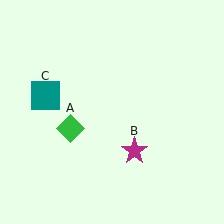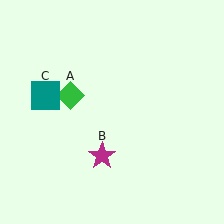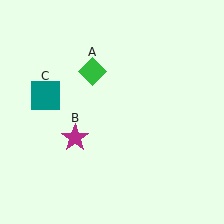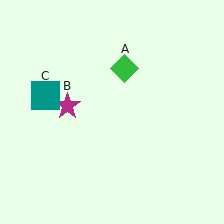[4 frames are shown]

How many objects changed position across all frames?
2 objects changed position: green diamond (object A), magenta star (object B).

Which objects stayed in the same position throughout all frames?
Teal square (object C) remained stationary.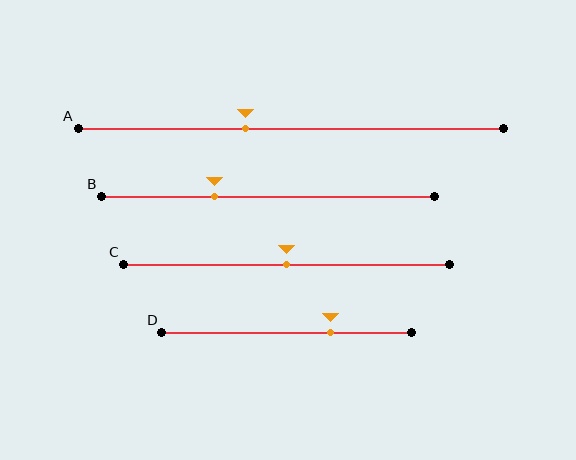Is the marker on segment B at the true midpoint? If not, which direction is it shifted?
No, the marker on segment B is shifted to the left by about 16% of the segment length.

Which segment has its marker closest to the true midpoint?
Segment C has its marker closest to the true midpoint.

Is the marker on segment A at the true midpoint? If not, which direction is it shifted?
No, the marker on segment A is shifted to the left by about 11% of the segment length.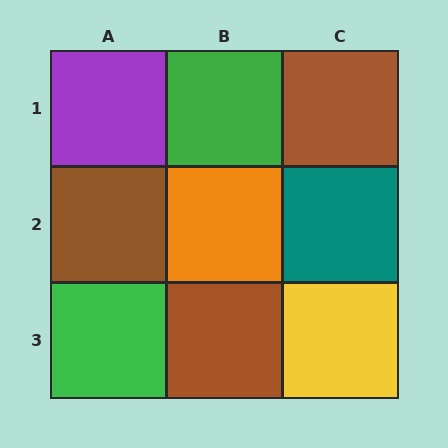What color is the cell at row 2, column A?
Brown.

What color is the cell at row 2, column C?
Teal.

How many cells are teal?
1 cell is teal.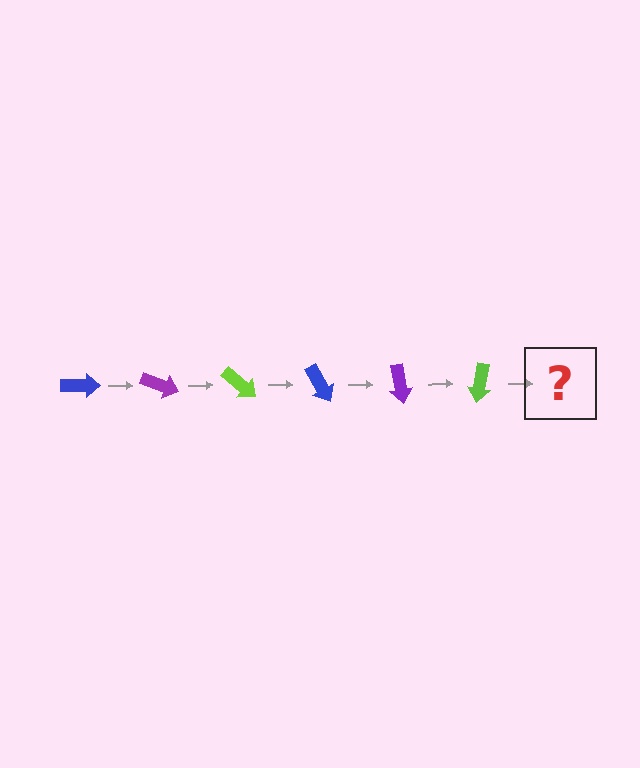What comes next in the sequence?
The next element should be a blue arrow, rotated 120 degrees from the start.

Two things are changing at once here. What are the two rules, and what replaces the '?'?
The two rules are that it rotates 20 degrees each step and the color cycles through blue, purple, and lime. The '?' should be a blue arrow, rotated 120 degrees from the start.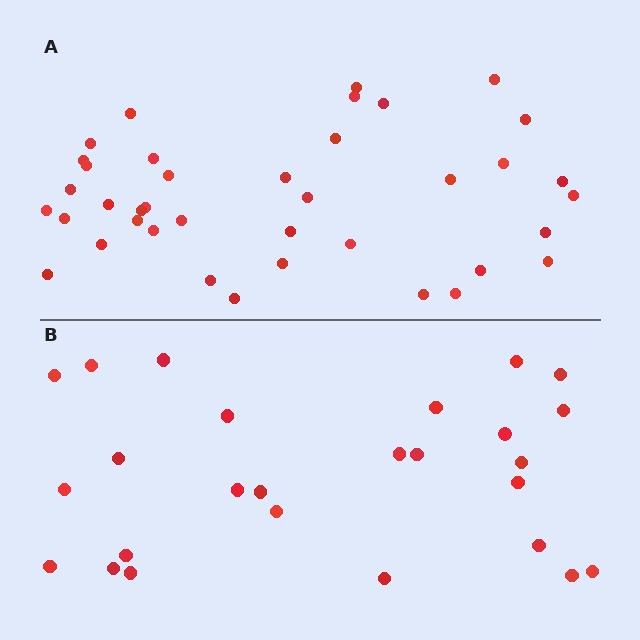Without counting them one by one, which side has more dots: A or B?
Region A (the top region) has more dots.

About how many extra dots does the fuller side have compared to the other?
Region A has approximately 15 more dots than region B.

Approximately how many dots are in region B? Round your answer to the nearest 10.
About 30 dots. (The exact count is 26, which rounds to 30.)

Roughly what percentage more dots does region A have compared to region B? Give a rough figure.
About 50% more.